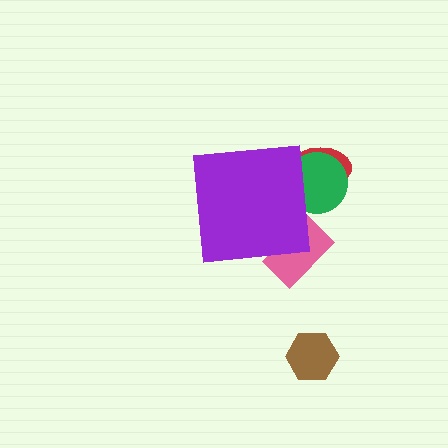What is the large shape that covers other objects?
A purple square.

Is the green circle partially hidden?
Yes, the green circle is partially hidden behind the purple square.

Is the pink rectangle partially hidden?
Yes, the pink rectangle is partially hidden behind the purple square.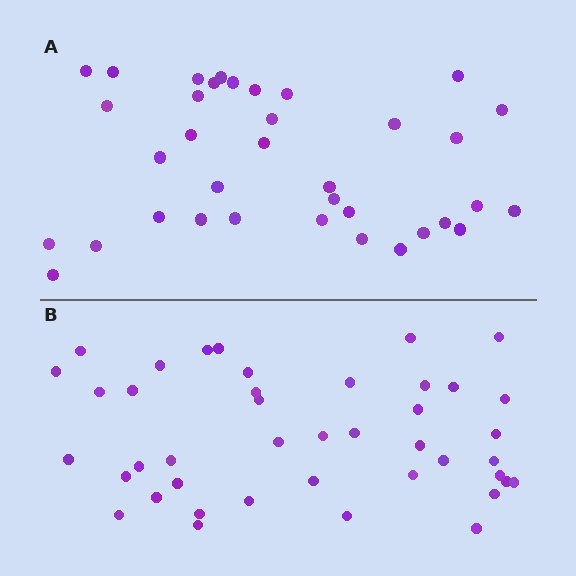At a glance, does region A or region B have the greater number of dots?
Region B (the bottom region) has more dots.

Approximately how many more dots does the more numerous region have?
Region B has about 6 more dots than region A.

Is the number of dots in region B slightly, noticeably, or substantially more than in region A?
Region B has only slightly more — the two regions are fairly close. The ratio is roughly 1.2 to 1.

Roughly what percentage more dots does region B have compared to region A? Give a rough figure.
About 15% more.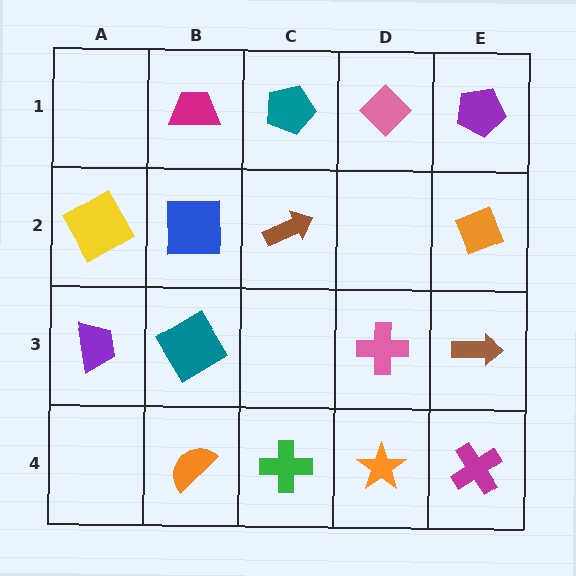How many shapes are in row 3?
4 shapes.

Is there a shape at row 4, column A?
No, that cell is empty.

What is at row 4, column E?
A magenta cross.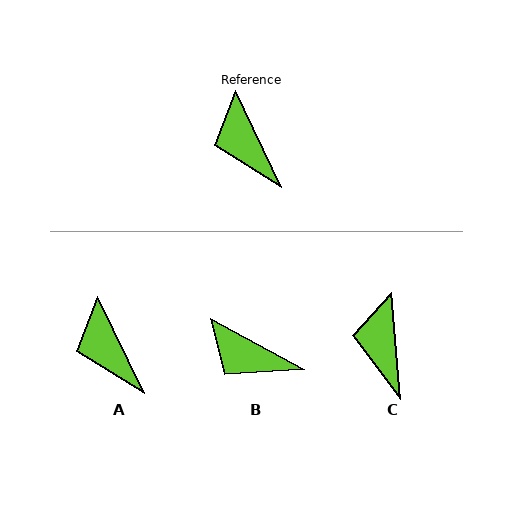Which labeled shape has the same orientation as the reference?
A.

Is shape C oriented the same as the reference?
No, it is off by about 21 degrees.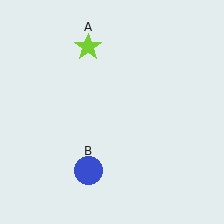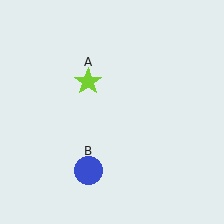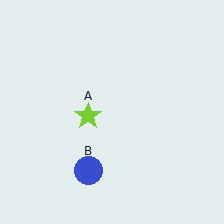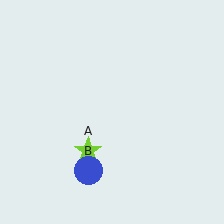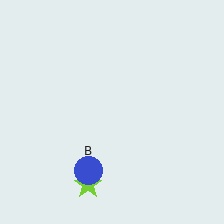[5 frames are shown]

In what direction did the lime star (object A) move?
The lime star (object A) moved down.